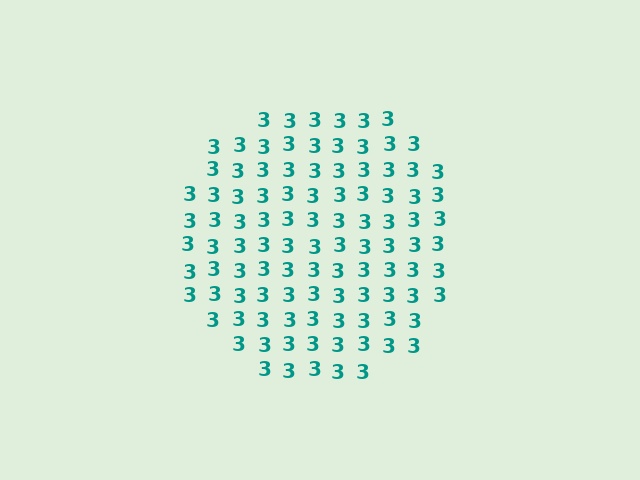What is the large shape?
The large shape is a circle.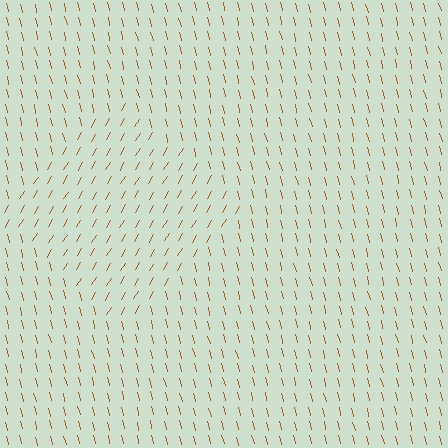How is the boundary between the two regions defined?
The boundary is defined purely by a change in line orientation (approximately 45 degrees difference). All lines are the same color and thickness.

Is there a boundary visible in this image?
Yes, there is a texture boundary formed by a change in line orientation.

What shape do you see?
I see a diamond.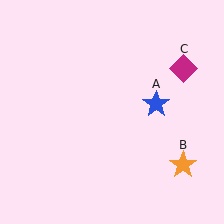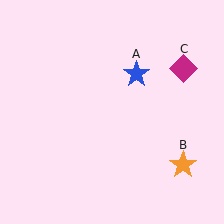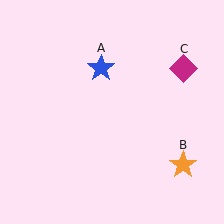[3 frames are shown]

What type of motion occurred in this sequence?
The blue star (object A) rotated counterclockwise around the center of the scene.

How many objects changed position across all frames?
1 object changed position: blue star (object A).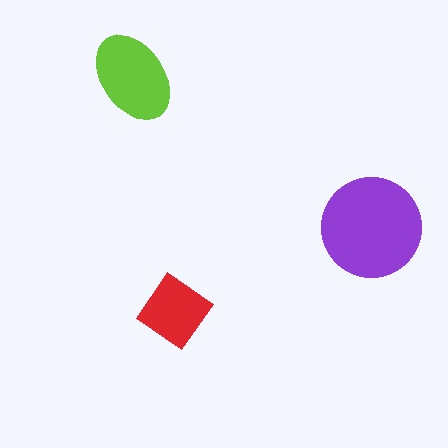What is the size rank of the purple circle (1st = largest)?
1st.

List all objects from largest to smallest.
The purple circle, the lime ellipse, the red diamond.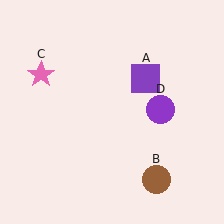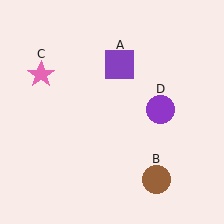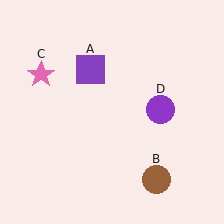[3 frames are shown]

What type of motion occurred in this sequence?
The purple square (object A) rotated counterclockwise around the center of the scene.